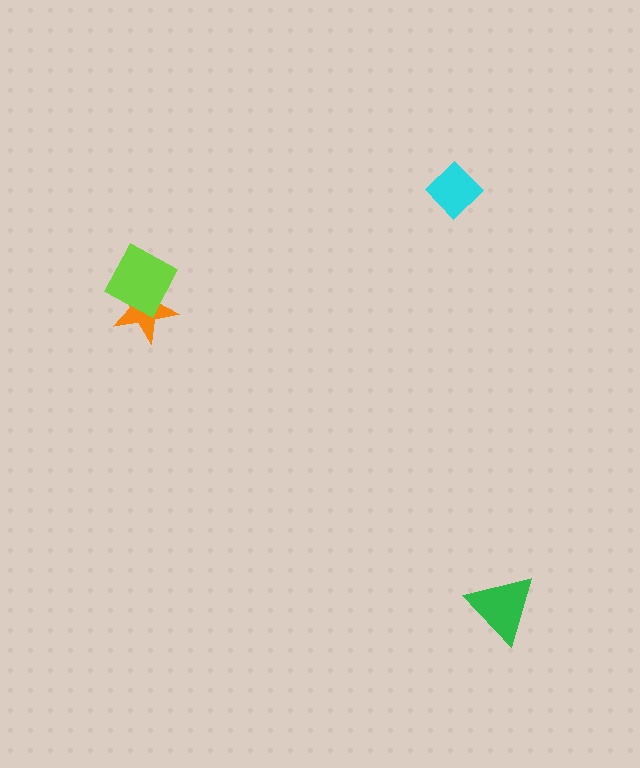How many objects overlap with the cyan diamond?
0 objects overlap with the cyan diamond.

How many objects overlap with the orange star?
1 object overlaps with the orange star.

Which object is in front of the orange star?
The lime diamond is in front of the orange star.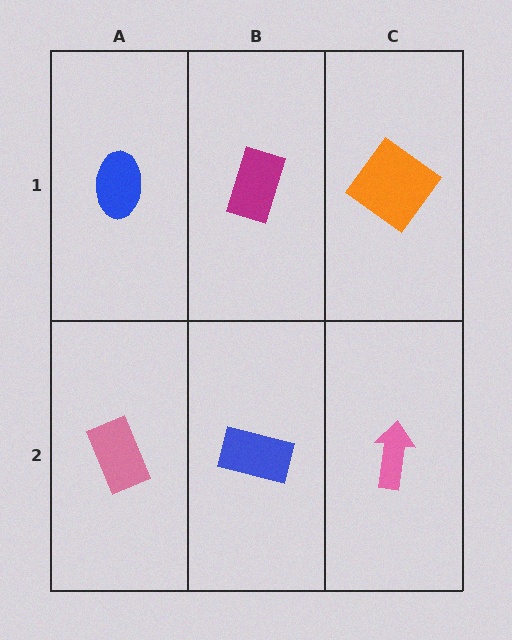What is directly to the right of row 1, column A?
A magenta rectangle.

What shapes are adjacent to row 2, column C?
An orange diamond (row 1, column C), a blue rectangle (row 2, column B).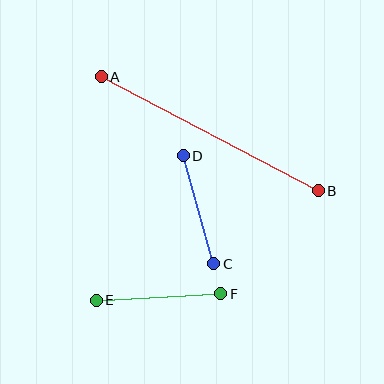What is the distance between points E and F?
The distance is approximately 125 pixels.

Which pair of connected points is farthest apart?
Points A and B are farthest apart.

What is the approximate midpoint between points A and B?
The midpoint is at approximately (210, 134) pixels.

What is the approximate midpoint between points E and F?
The midpoint is at approximately (159, 297) pixels.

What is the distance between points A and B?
The distance is approximately 245 pixels.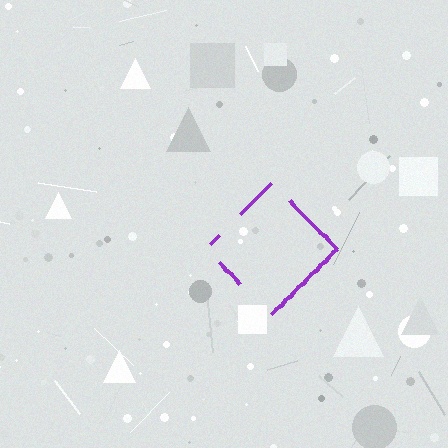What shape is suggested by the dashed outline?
The dashed outline suggests a diamond.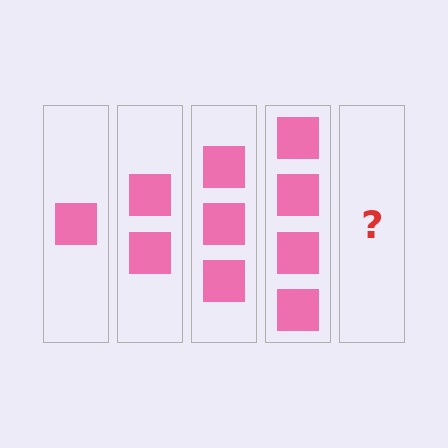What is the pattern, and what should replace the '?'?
The pattern is that each step adds one more square. The '?' should be 5 squares.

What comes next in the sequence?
The next element should be 5 squares.